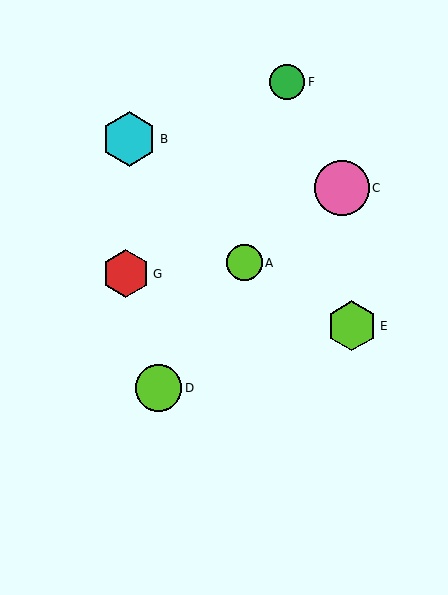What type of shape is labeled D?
Shape D is a lime circle.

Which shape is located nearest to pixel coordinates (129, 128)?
The cyan hexagon (labeled B) at (129, 139) is nearest to that location.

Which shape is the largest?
The pink circle (labeled C) is the largest.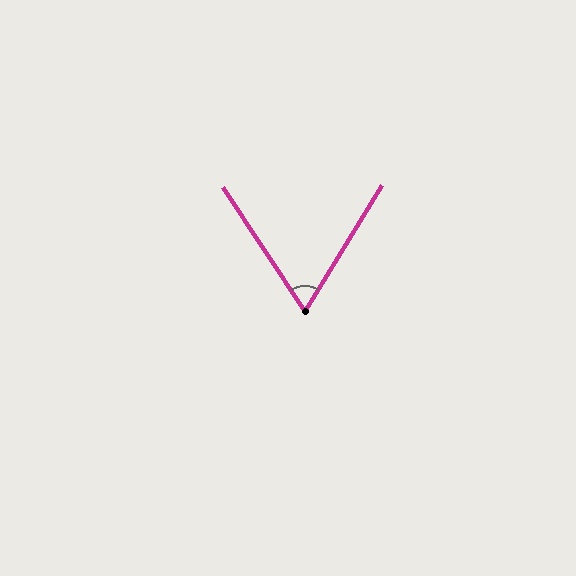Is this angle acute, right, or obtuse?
It is acute.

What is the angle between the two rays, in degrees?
Approximately 65 degrees.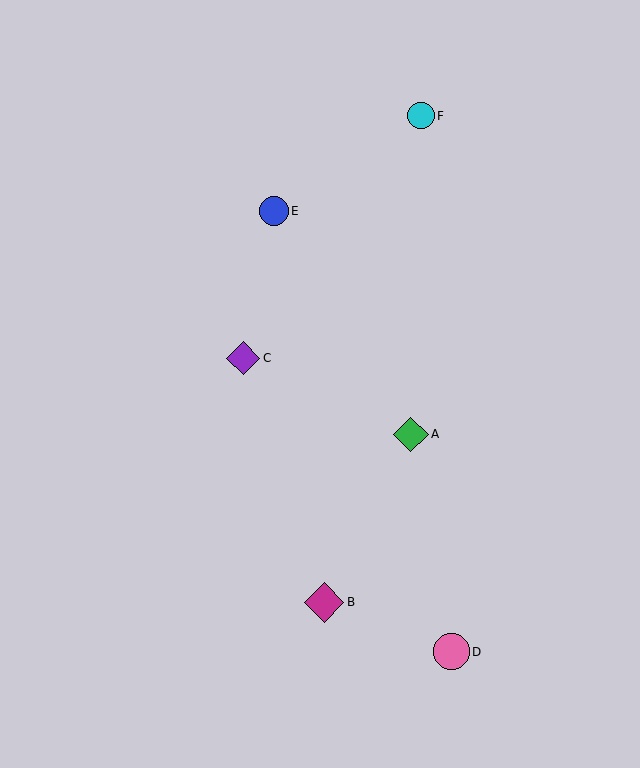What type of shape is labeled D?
Shape D is a pink circle.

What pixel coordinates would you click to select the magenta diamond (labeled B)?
Click at (324, 602) to select the magenta diamond B.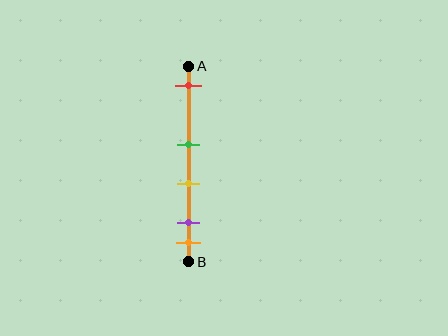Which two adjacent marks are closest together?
The purple and orange marks are the closest adjacent pair.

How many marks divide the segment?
There are 5 marks dividing the segment.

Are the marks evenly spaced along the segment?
No, the marks are not evenly spaced.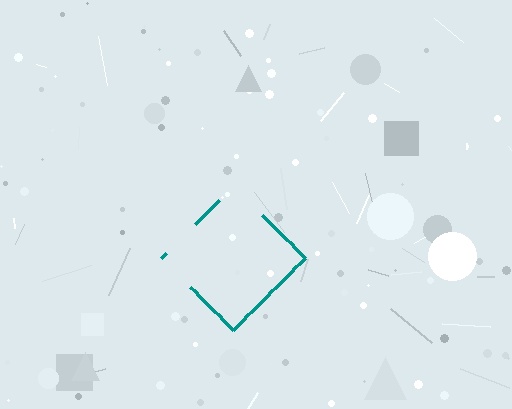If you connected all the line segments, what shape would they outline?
They would outline a diamond.